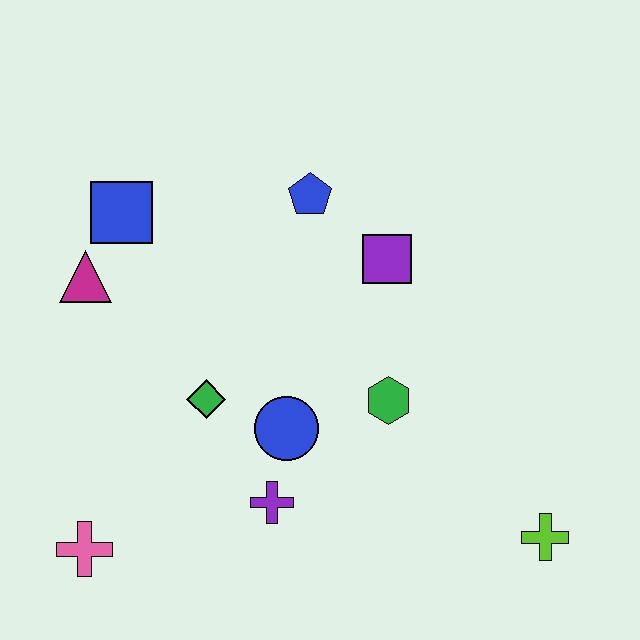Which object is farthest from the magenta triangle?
The lime cross is farthest from the magenta triangle.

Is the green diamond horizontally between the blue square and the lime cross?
Yes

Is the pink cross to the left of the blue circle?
Yes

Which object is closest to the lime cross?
The green hexagon is closest to the lime cross.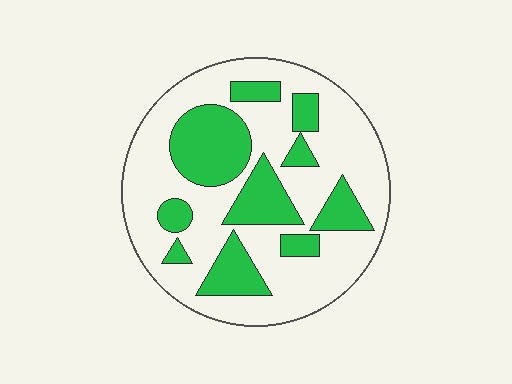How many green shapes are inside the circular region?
10.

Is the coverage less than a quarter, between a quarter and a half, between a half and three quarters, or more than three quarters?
Between a quarter and a half.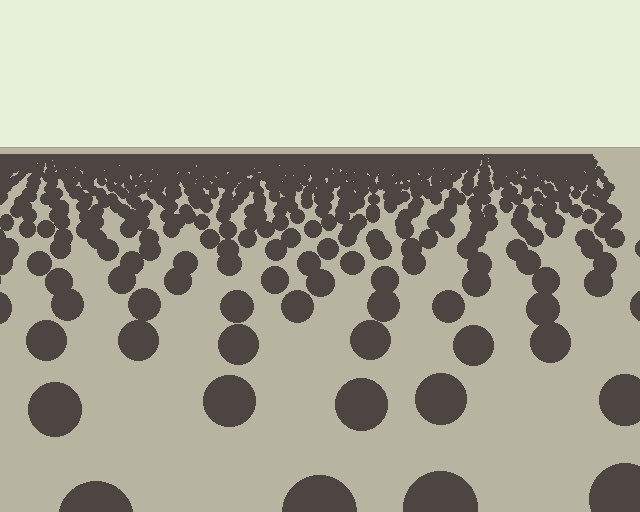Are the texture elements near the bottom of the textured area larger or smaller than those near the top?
Larger. Near the bottom, elements are closer to the viewer and appear at a bigger on-screen size.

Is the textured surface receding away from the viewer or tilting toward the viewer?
The surface is receding away from the viewer. Texture elements get smaller and denser toward the top.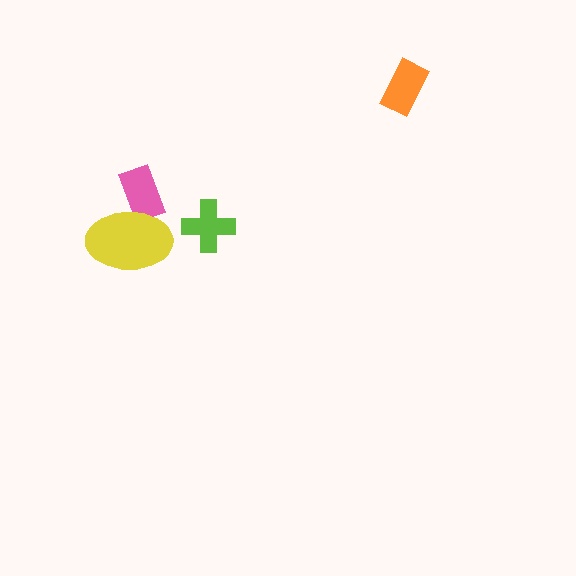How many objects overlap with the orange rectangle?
0 objects overlap with the orange rectangle.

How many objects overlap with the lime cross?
0 objects overlap with the lime cross.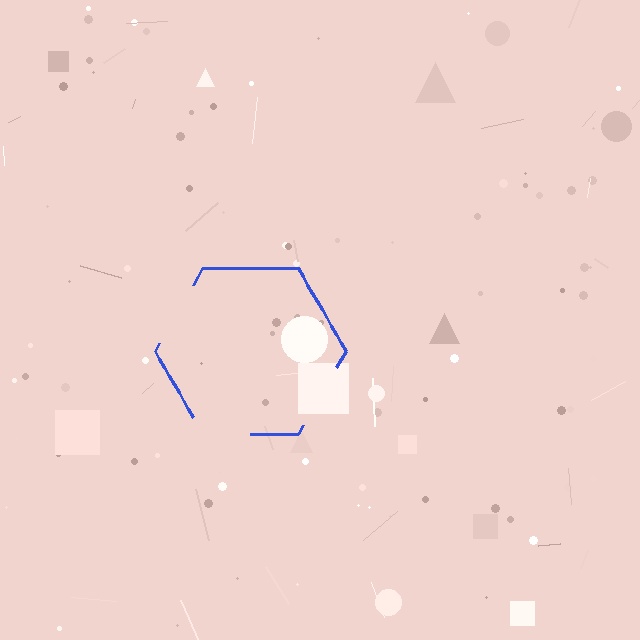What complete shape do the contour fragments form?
The contour fragments form a hexagon.